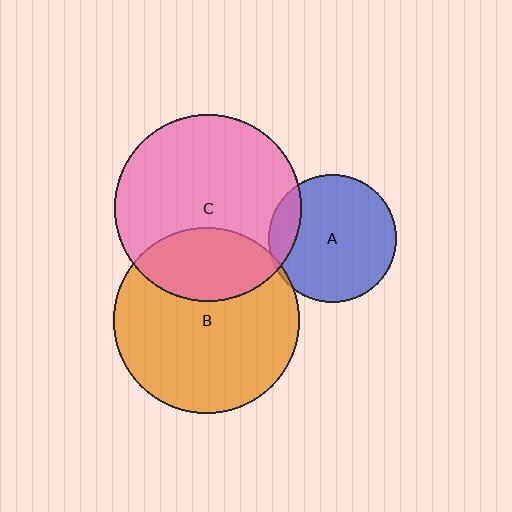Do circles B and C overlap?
Yes.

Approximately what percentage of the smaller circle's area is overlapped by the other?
Approximately 30%.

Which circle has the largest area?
Circle C (pink).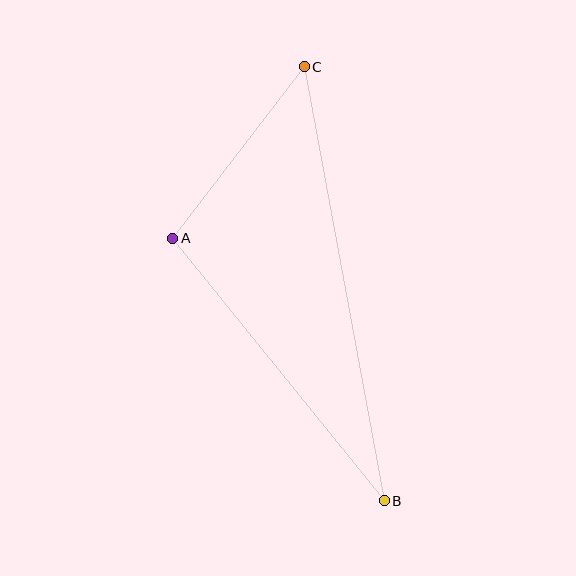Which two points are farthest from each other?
Points B and C are farthest from each other.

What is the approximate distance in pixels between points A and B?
The distance between A and B is approximately 337 pixels.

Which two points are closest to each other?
Points A and C are closest to each other.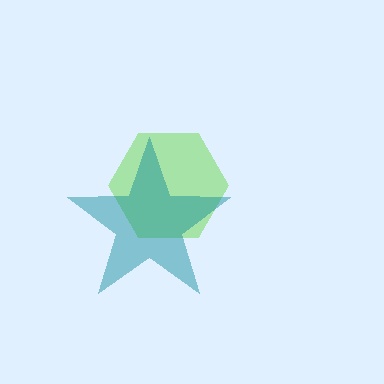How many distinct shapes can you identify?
There are 2 distinct shapes: a lime hexagon, a teal star.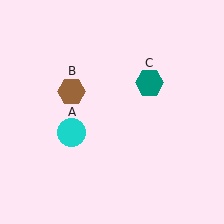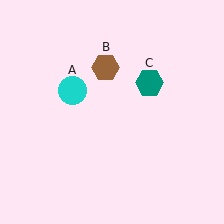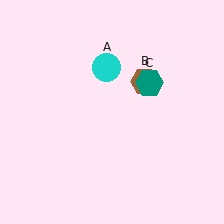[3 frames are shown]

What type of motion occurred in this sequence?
The cyan circle (object A), brown hexagon (object B) rotated clockwise around the center of the scene.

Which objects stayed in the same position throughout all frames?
Teal hexagon (object C) remained stationary.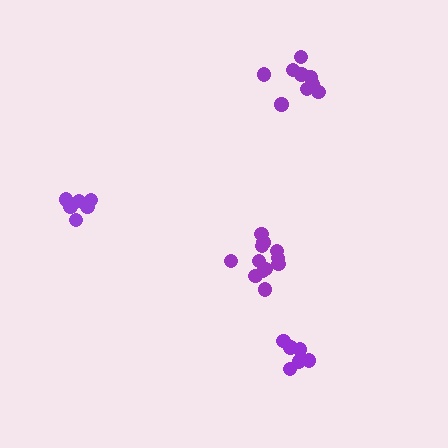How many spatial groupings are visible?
There are 4 spatial groupings.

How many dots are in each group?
Group 1: 12 dots, Group 2: 7 dots, Group 3: 9 dots, Group 4: 6 dots (34 total).